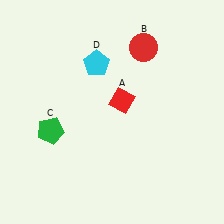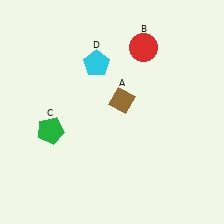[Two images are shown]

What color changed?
The diamond (A) changed from red in Image 1 to brown in Image 2.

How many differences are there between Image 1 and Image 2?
There is 1 difference between the two images.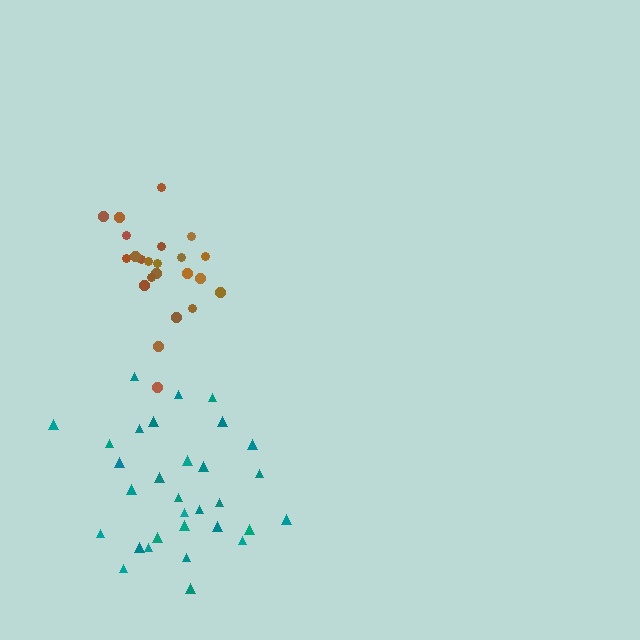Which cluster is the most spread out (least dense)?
Teal.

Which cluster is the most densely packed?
Brown.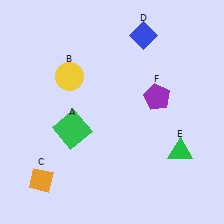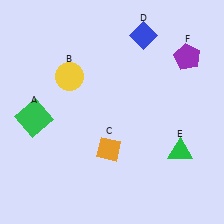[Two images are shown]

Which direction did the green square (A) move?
The green square (A) moved left.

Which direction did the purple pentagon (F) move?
The purple pentagon (F) moved up.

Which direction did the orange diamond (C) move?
The orange diamond (C) moved right.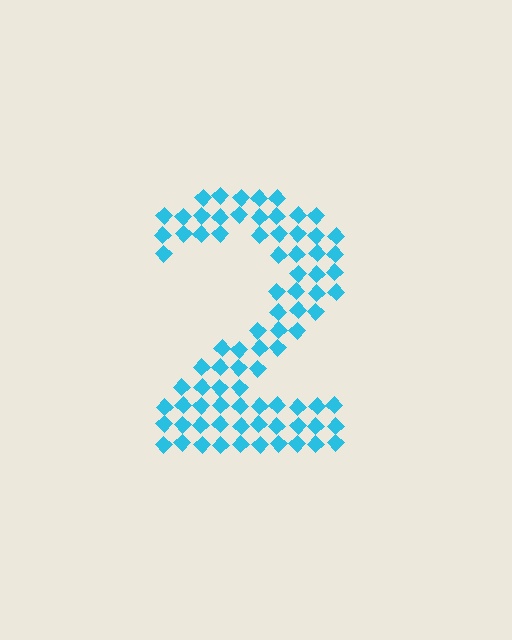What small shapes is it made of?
It is made of small diamonds.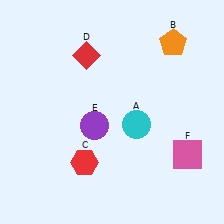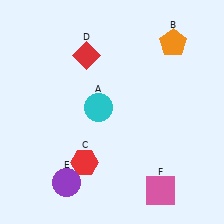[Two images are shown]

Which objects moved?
The objects that moved are: the cyan circle (A), the purple circle (E), the pink square (F).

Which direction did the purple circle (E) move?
The purple circle (E) moved down.